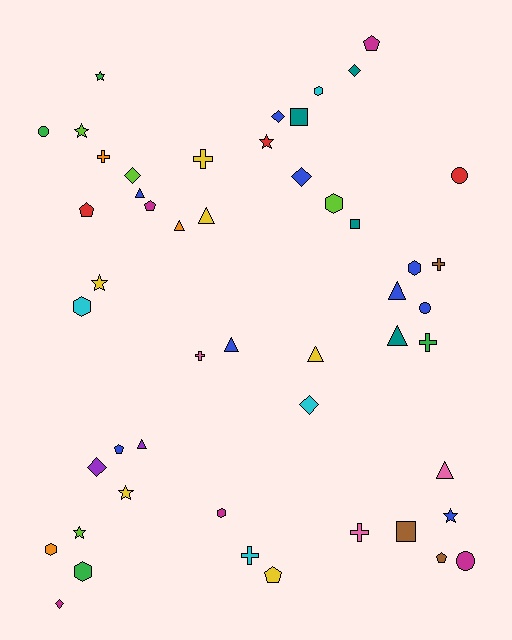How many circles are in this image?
There are 4 circles.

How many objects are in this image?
There are 50 objects.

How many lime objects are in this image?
There are 4 lime objects.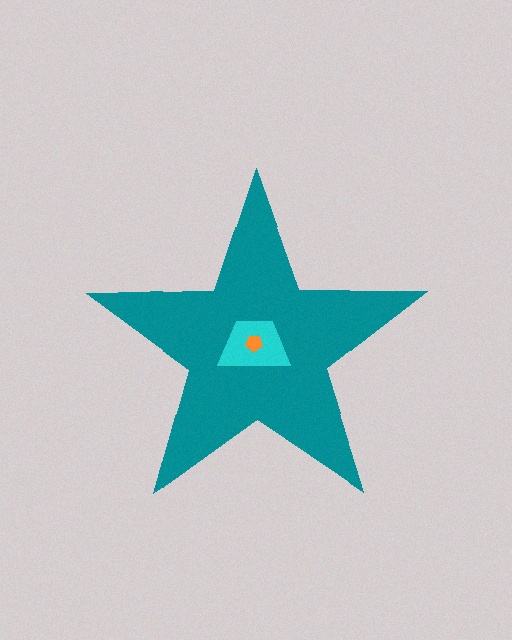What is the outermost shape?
The teal star.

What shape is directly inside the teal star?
The cyan trapezoid.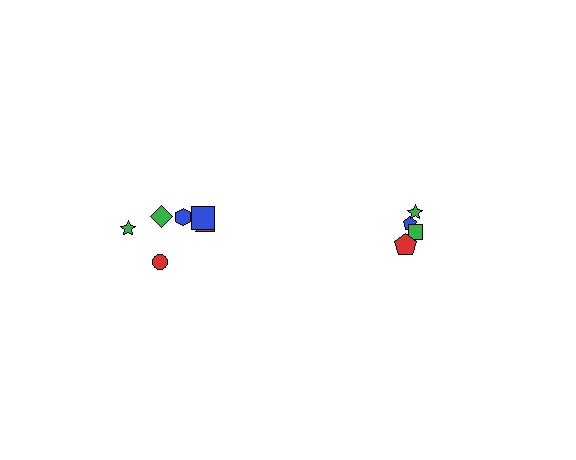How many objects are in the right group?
There are 4 objects.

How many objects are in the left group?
There are 6 objects.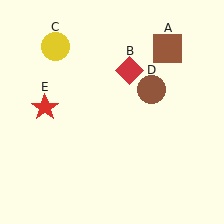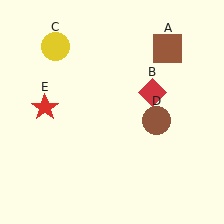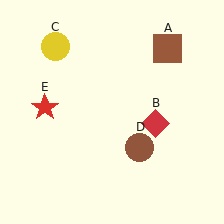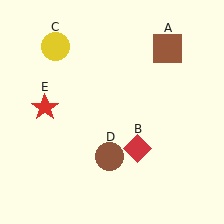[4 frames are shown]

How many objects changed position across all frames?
2 objects changed position: red diamond (object B), brown circle (object D).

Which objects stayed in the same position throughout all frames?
Brown square (object A) and yellow circle (object C) and red star (object E) remained stationary.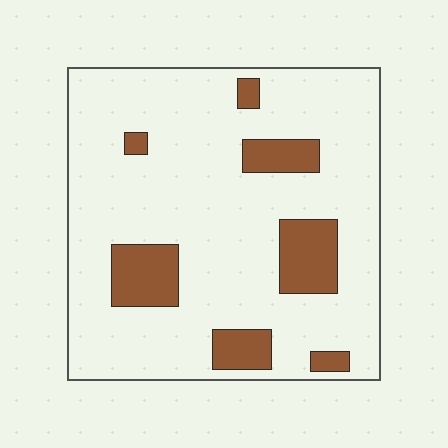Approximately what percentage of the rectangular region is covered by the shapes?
Approximately 15%.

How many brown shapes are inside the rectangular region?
7.